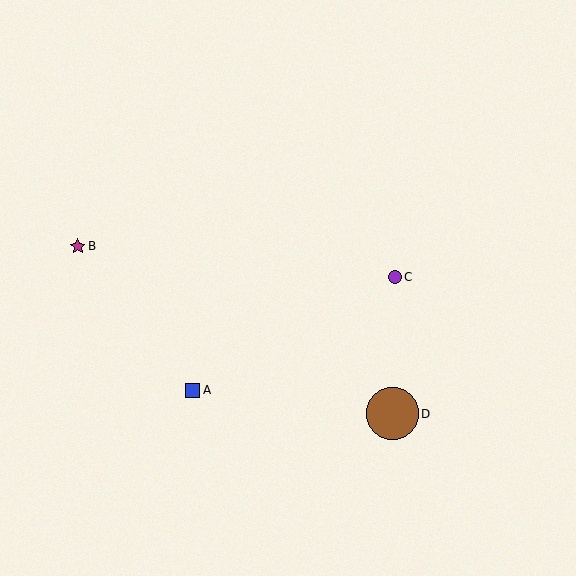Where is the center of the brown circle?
The center of the brown circle is at (392, 414).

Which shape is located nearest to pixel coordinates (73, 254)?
The magenta star (labeled B) at (78, 246) is nearest to that location.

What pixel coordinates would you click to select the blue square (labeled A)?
Click at (192, 390) to select the blue square A.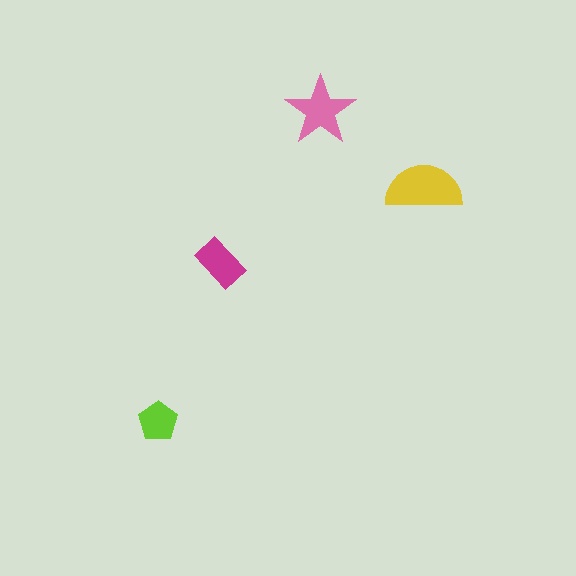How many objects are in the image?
There are 4 objects in the image.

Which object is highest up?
The pink star is topmost.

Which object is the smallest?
The lime pentagon.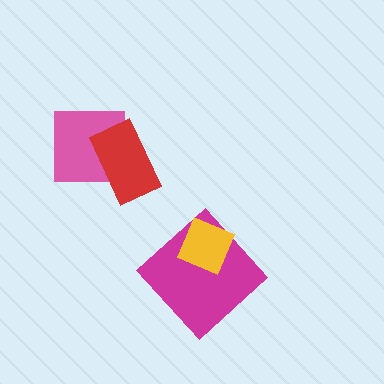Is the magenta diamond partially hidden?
Yes, it is partially covered by another shape.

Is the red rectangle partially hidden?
No, no other shape covers it.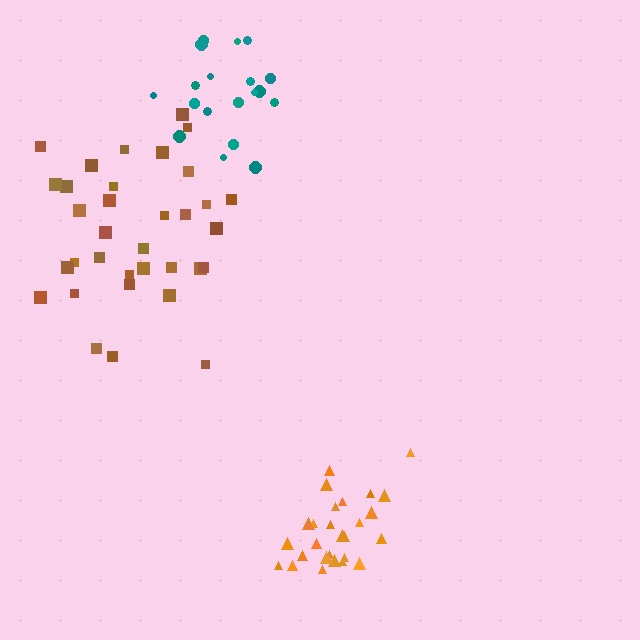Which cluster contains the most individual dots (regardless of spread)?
Brown (34).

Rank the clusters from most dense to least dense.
orange, teal, brown.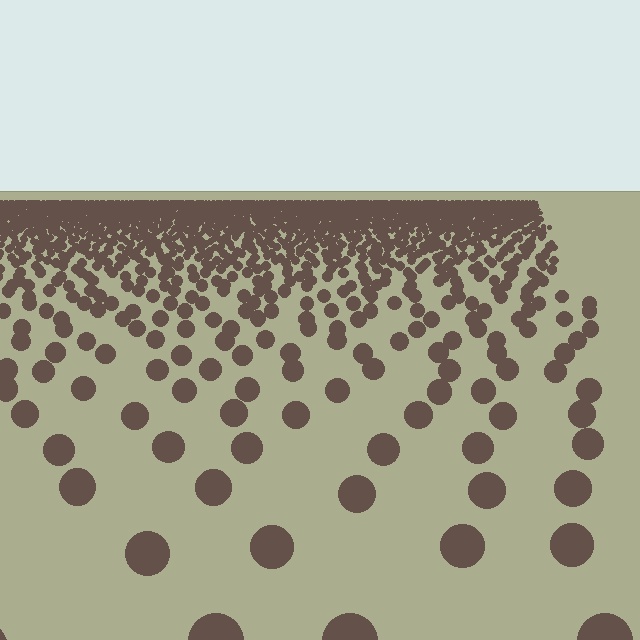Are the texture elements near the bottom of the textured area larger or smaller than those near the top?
Larger. Near the bottom, elements are closer to the viewer and appear at a bigger on-screen size.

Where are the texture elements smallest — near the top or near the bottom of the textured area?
Near the top.